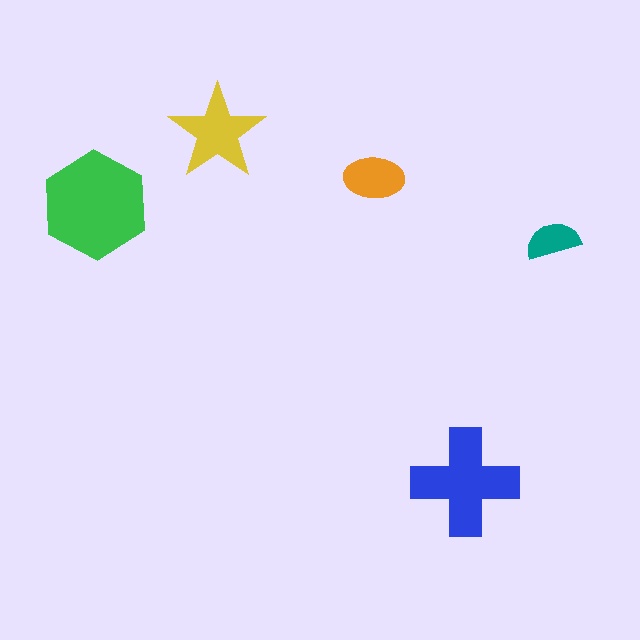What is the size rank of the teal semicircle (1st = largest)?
5th.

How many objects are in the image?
There are 5 objects in the image.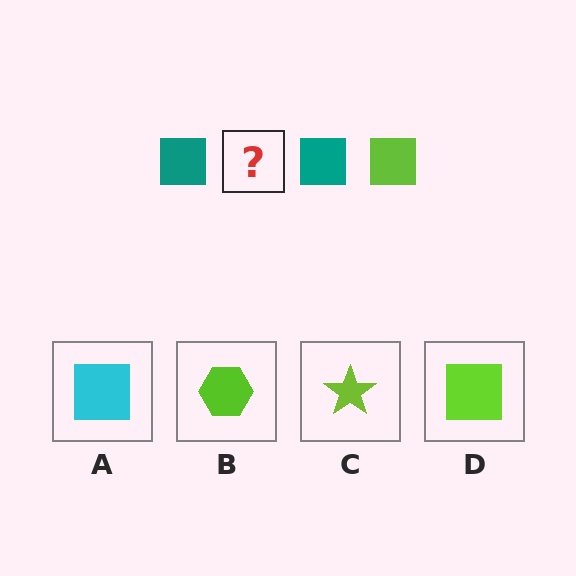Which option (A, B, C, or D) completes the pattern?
D.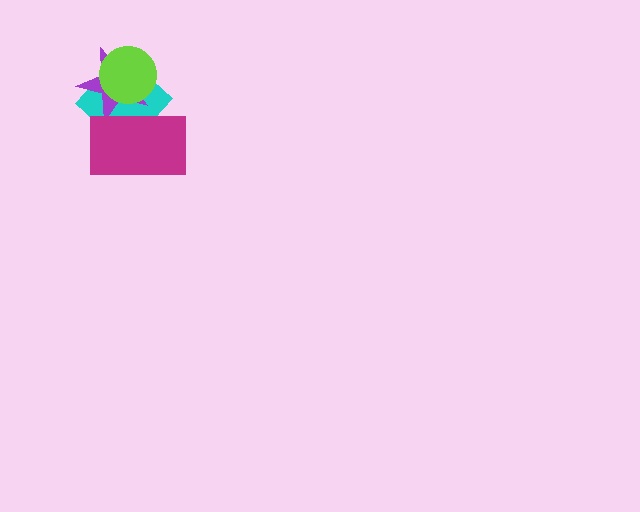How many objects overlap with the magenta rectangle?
2 objects overlap with the magenta rectangle.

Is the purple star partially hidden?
Yes, it is partially covered by another shape.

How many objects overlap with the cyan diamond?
3 objects overlap with the cyan diamond.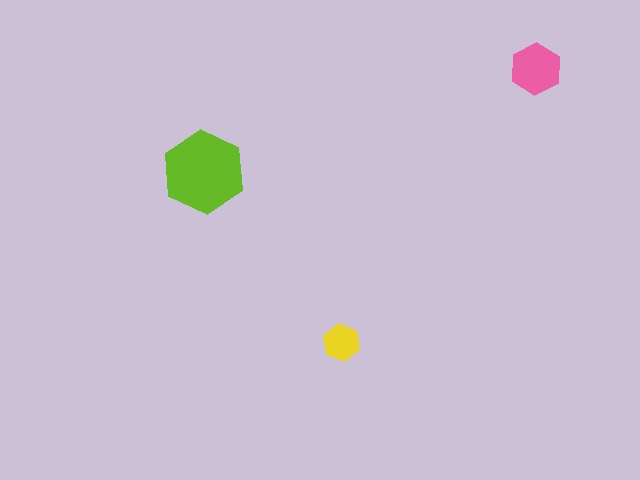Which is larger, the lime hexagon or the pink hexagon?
The lime one.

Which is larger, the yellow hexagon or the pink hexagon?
The pink one.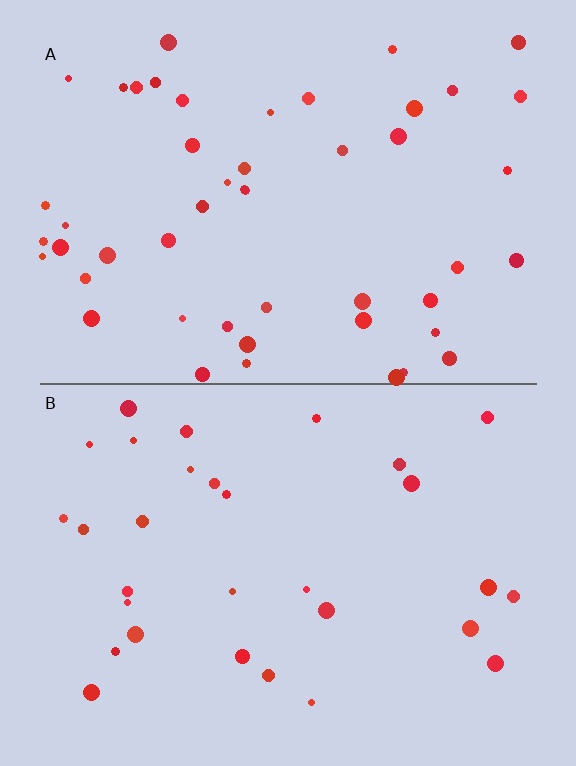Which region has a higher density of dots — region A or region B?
A (the top).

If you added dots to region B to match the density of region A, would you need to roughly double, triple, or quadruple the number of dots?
Approximately double.